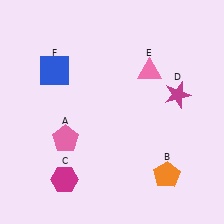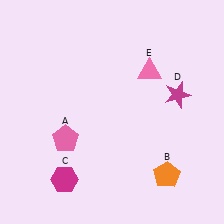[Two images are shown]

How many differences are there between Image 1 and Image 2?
There is 1 difference between the two images.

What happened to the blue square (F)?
The blue square (F) was removed in Image 2. It was in the top-left area of Image 1.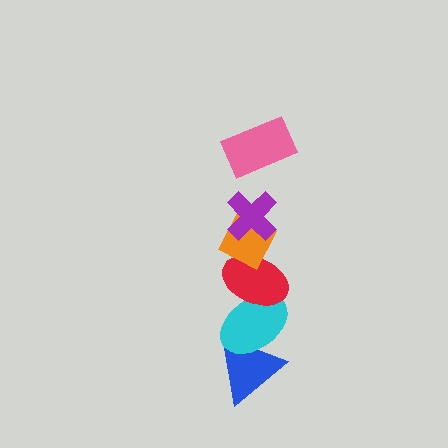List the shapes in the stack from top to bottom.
From top to bottom: the pink rectangle, the purple cross, the orange diamond, the red ellipse, the cyan ellipse, the blue triangle.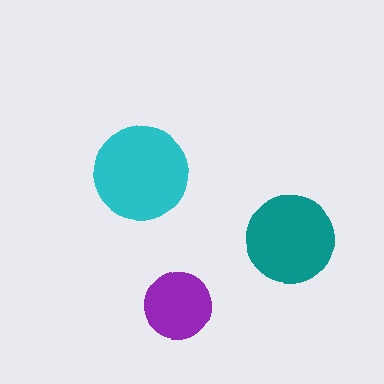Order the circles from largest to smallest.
the cyan one, the teal one, the purple one.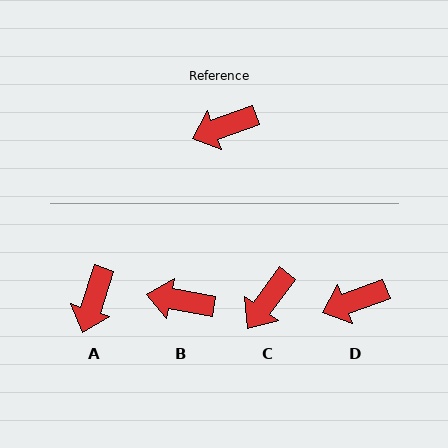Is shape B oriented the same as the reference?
No, it is off by about 31 degrees.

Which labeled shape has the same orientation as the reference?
D.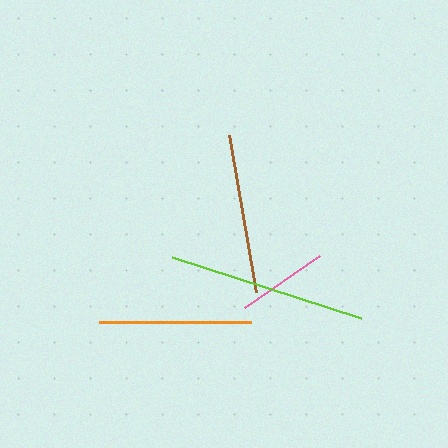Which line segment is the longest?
The lime line is the longest at approximately 199 pixels.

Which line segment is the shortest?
The pink line is the shortest at approximately 92 pixels.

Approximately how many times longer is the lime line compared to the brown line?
The lime line is approximately 1.3 times the length of the brown line.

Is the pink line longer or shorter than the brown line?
The brown line is longer than the pink line.